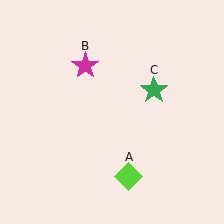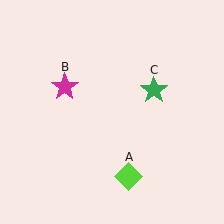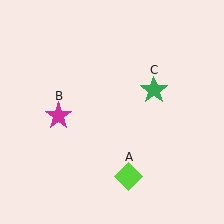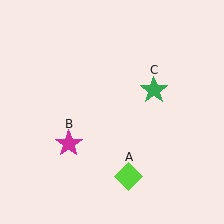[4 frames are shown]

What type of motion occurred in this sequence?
The magenta star (object B) rotated counterclockwise around the center of the scene.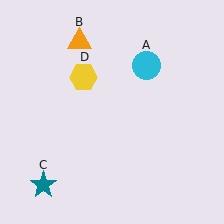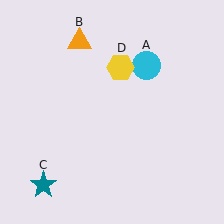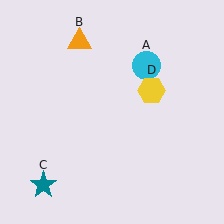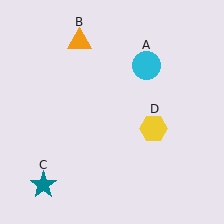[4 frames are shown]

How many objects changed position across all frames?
1 object changed position: yellow hexagon (object D).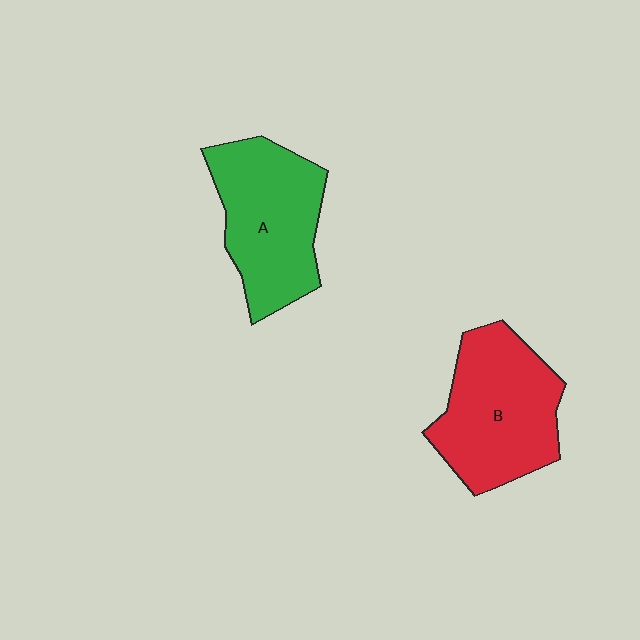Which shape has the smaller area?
Shape A (green).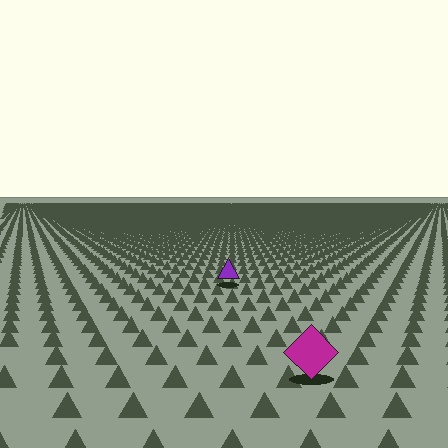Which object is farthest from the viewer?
The purple triangle is farthest from the viewer. It appears smaller and the ground texture around it is denser.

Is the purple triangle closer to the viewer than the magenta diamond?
No. The magenta diamond is closer — you can tell from the texture gradient: the ground texture is coarser near it.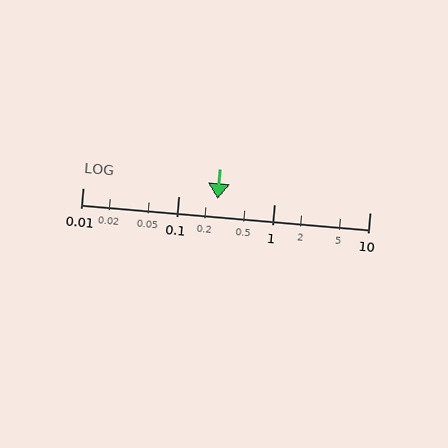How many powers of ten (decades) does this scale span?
The scale spans 3 decades, from 0.01 to 10.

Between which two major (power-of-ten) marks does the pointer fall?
The pointer is between 0.1 and 1.